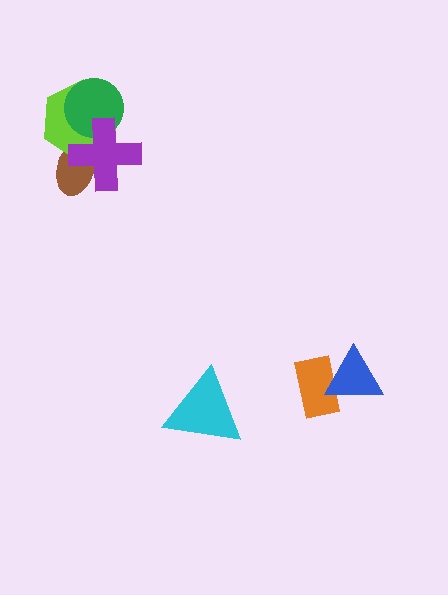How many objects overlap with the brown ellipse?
2 objects overlap with the brown ellipse.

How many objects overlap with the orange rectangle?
1 object overlaps with the orange rectangle.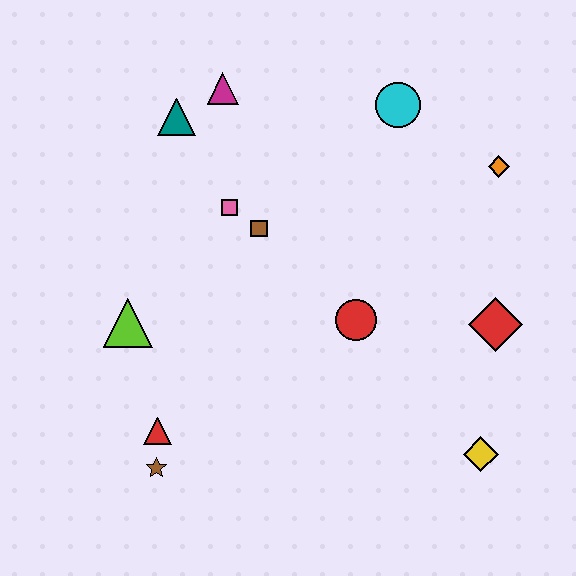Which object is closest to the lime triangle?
The red triangle is closest to the lime triangle.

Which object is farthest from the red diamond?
The teal triangle is farthest from the red diamond.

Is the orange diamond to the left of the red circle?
No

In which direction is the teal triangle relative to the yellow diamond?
The teal triangle is above the yellow diamond.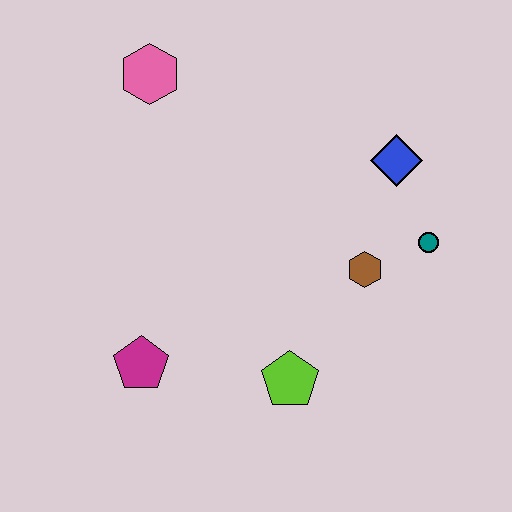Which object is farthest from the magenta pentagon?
The blue diamond is farthest from the magenta pentagon.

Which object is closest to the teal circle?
The brown hexagon is closest to the teal circle.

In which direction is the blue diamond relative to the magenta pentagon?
The blue diamond is to the right of the magenta pentagon.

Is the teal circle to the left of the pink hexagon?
No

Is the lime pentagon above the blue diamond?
No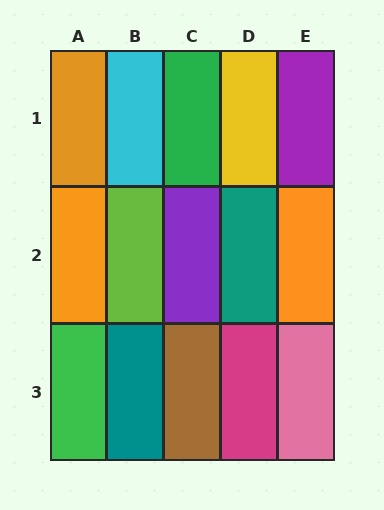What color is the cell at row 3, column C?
Brown.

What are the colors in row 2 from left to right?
Orange, lime, purple, teal, orange.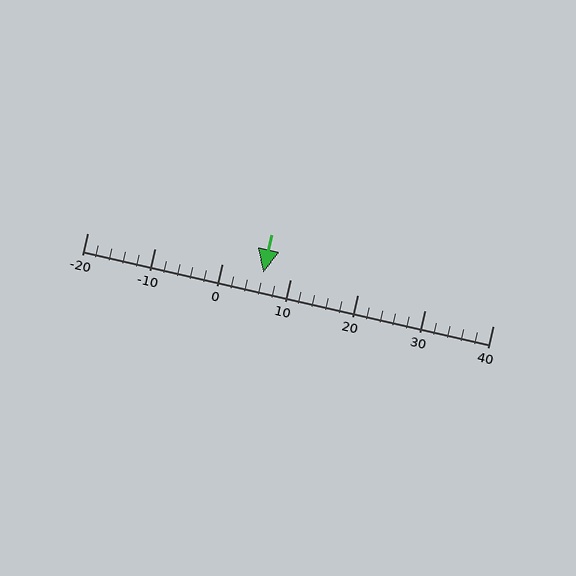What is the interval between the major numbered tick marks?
The major tick marks are spaced 10 units apart.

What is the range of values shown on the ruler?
The ruler shows values from -20 to 40.